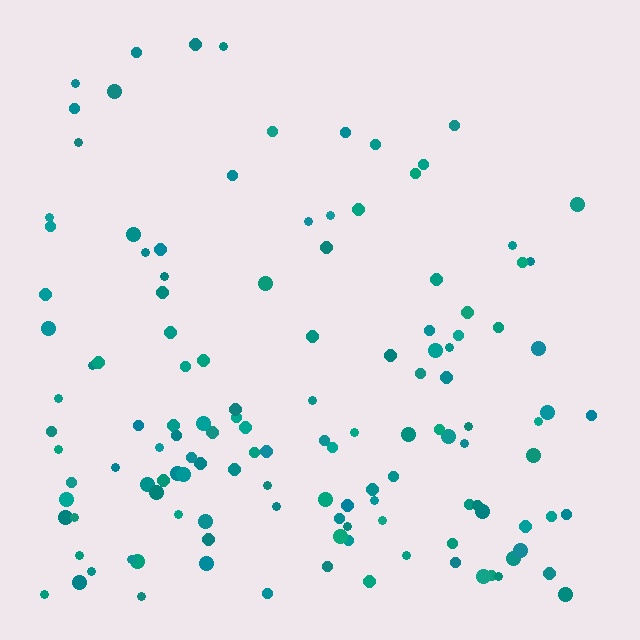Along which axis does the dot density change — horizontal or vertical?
Vertical.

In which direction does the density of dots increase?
From top to bottom, with the bottom side densest.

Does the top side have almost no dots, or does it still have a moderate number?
Still a moderate number, just noticeably fewer than the bottom.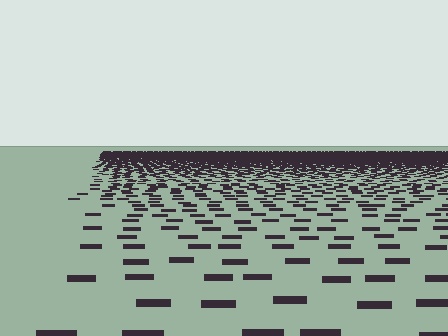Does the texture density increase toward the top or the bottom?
Density increases toward the top.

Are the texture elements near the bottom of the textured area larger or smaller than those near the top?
Larger. Near the bottom, elements are closer to the viewer and appear at a bigger on-screen size.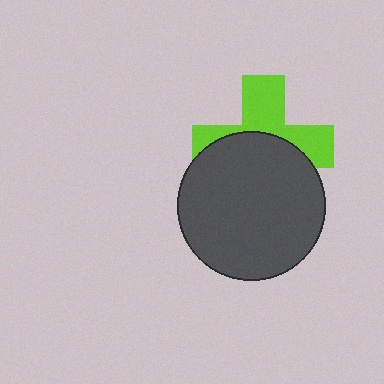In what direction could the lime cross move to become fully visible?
The lime cross could move up. That would shift it out from behind the dark gray circle entirely.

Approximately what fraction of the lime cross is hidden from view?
Roughly 53% of the lime cross is hidden behind the dark gray circle.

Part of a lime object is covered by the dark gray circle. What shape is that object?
It is a cross.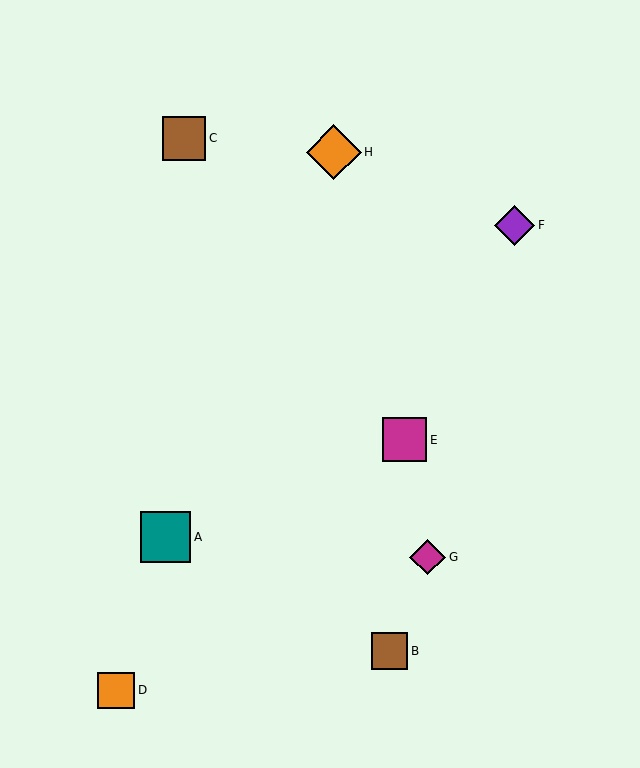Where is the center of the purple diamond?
The center of the purple diamond is at (515, 225).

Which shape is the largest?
The orange diamond (labeled H) is the largest.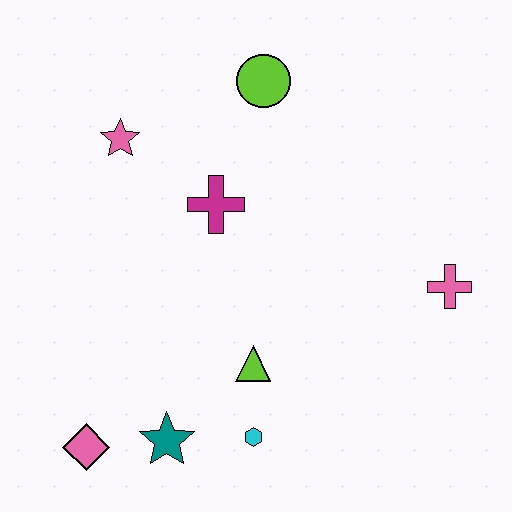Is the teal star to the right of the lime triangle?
No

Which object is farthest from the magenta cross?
The pink diamond is farthest from the magenta cross.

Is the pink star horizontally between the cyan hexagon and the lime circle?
No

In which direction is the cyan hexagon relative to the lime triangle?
The cyan hexagon is below the lime triangle.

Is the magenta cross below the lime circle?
Yes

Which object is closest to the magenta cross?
The pink star is closest to the magenta cross.